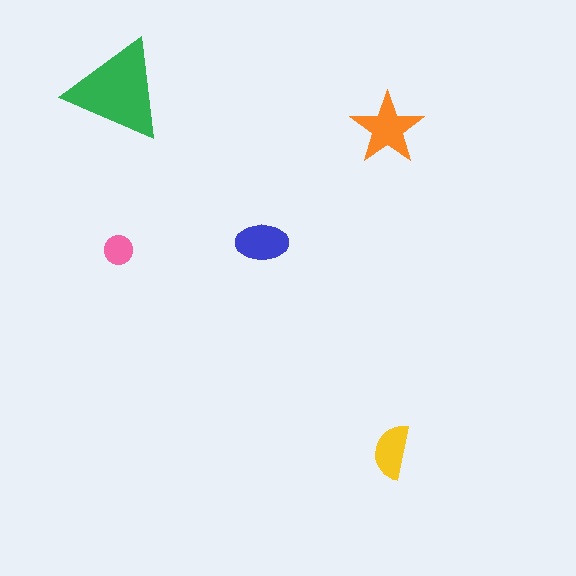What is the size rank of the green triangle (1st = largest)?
1st.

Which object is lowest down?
The yellow semicircle is bottommost.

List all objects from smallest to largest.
The pink circle, the yellow semicircle, the blue ellipse, the orange star, the green triangle.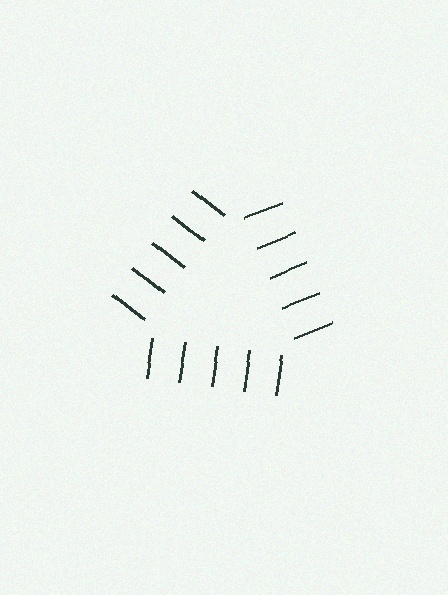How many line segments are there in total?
15 — 5 along each of the 3 edges.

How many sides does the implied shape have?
3 sides — the line-ends trace a triangle.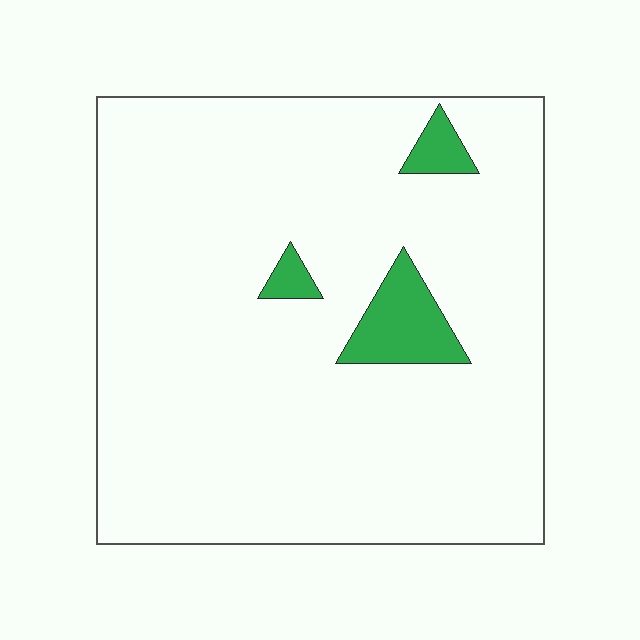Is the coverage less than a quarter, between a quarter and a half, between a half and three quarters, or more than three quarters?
Less than a quarter.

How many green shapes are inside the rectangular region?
3.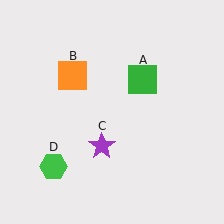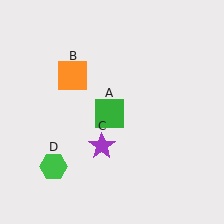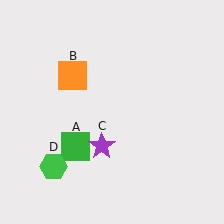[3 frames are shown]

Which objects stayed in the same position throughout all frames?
Orange square (object B) and purple star (object C) and green hexagon (object D) remained stationary.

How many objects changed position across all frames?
1 object changed position: green square (object A).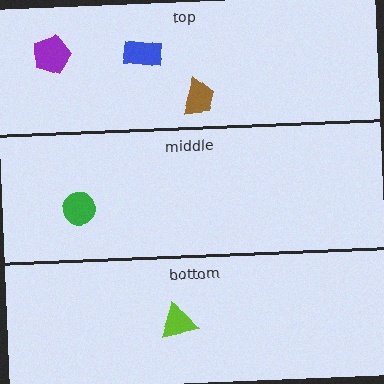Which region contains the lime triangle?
The bottom region.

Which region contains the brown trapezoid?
The top region.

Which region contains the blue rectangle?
The top region.